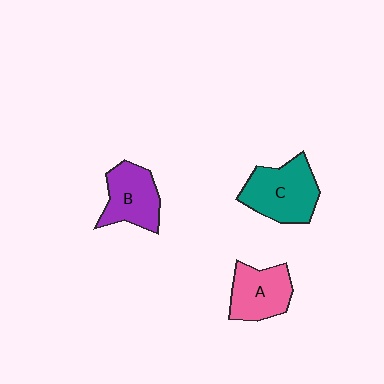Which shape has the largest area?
Shape C (teal).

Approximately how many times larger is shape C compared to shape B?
Approximately 1.2 times.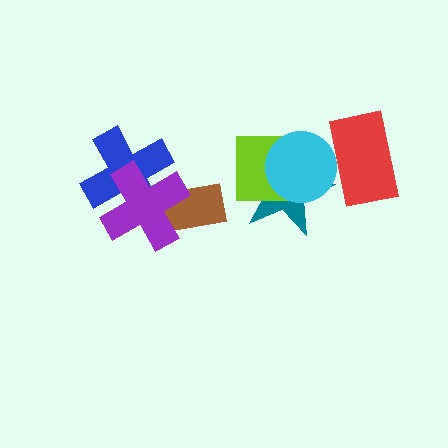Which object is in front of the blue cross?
The purple cross is in front of the blue cross.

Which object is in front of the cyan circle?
The red rectangle is in front of the cyan circle.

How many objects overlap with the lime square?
2 objects overlap with the lime square.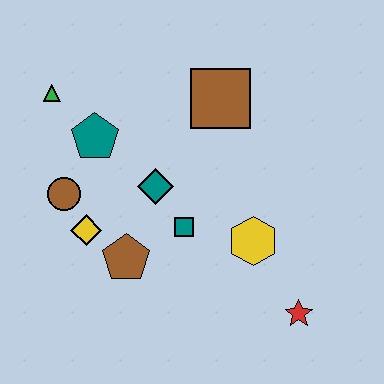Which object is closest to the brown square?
The teal diamond is closest to the brown square.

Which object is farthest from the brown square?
The red star is farthest from the brown square.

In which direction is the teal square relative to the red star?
The teal square is to the left of the red star.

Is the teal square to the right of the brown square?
No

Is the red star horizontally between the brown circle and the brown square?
No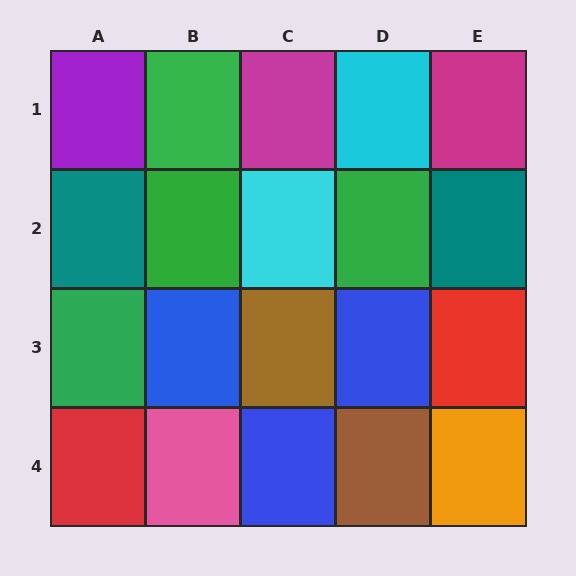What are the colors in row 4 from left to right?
Red, pink, blue, brown, orange.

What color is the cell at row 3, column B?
Blue.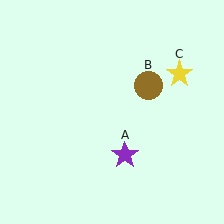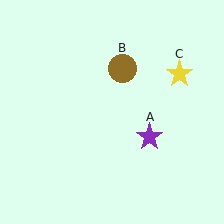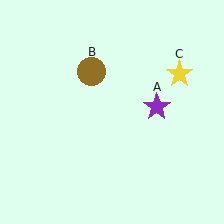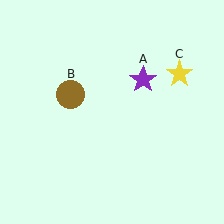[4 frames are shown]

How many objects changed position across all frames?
2 objects changed position: purple star (object A), brown circle (object B).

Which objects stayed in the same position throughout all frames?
Yellow star (object C) remained stationary.